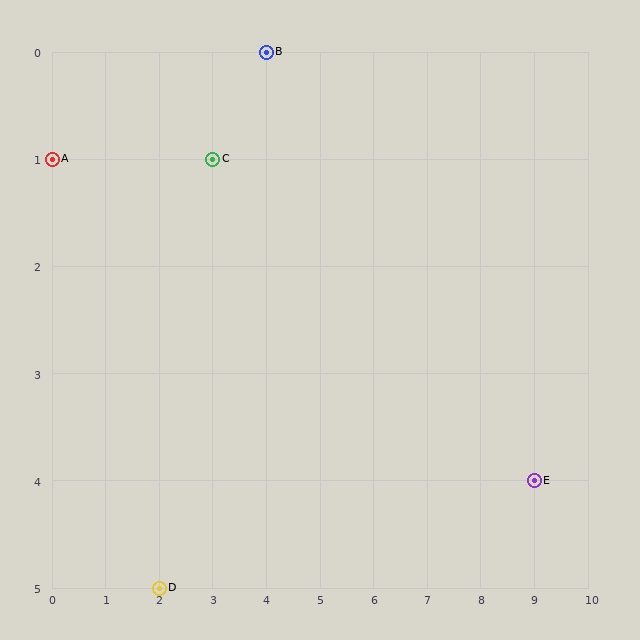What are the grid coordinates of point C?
Point C is at grid coordinates (3, 1).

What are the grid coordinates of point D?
Point D is at grid coordinates (2, 5).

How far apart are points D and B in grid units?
Points D and B are 2 columns and 5 rows apart (about 5.4 grid units diagonally).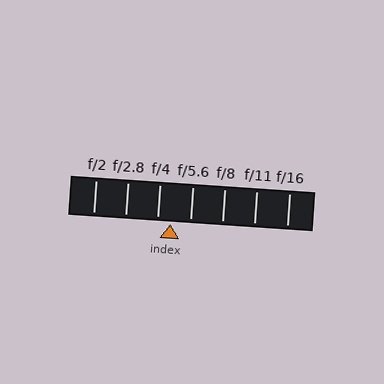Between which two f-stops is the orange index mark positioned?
The index mark is between f/4 and f/5.6.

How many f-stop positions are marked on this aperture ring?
There are 7 f-stop positions marked.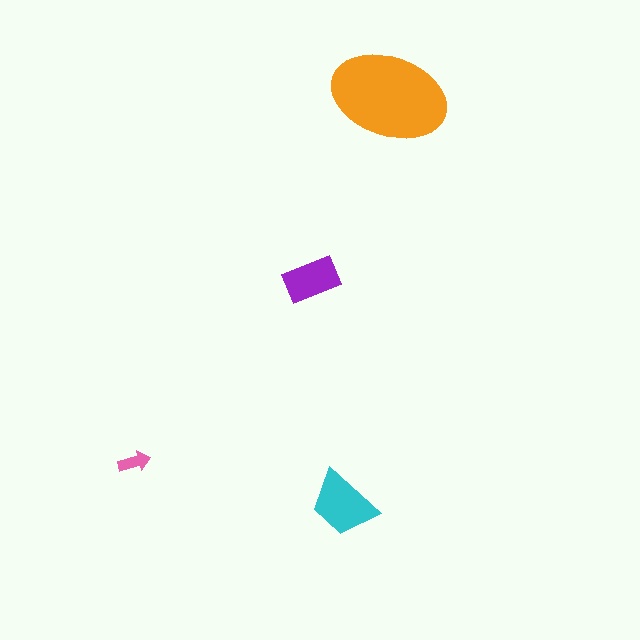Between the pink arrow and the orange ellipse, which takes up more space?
The orange ellipse.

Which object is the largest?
The orange ellipse.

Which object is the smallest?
The pink arrow.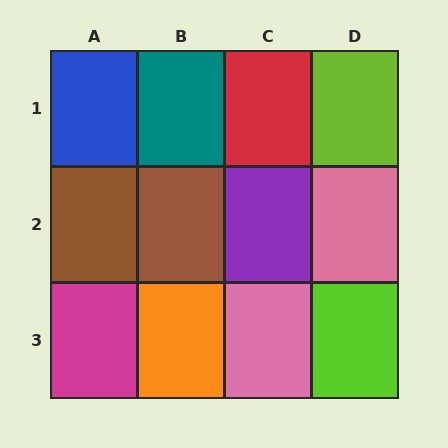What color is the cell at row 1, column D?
Lime.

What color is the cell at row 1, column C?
Red.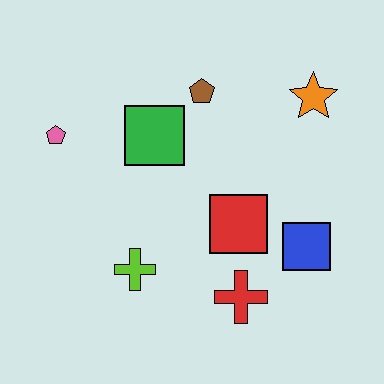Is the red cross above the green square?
No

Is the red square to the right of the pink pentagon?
Yes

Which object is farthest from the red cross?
The pink pentagon is farthest from the red cross.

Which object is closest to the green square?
The brown pentagon is closest to the green square.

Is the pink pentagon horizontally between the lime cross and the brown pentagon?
No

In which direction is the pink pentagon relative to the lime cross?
The pink pentagon is above the lime cross.